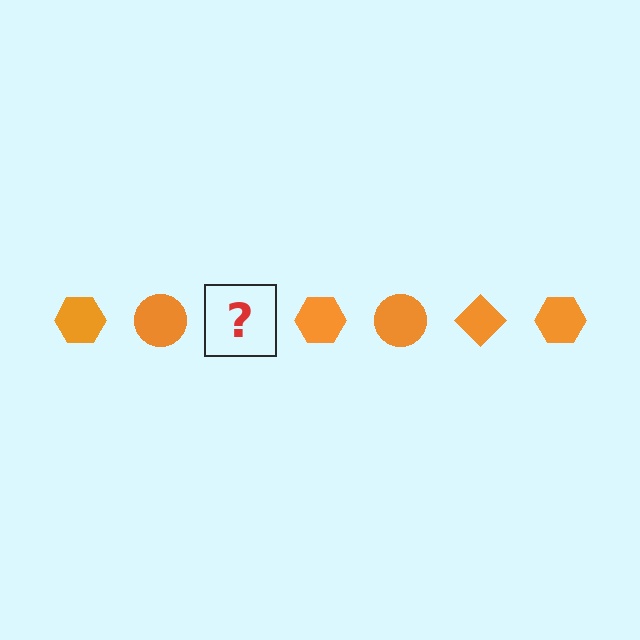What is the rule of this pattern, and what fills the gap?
The rule is that the pattern cycles through hexagon, circle, diamond shapes in orange. The gap should be filled with an orange diamond.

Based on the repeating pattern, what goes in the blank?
The blank should be an orange diamond.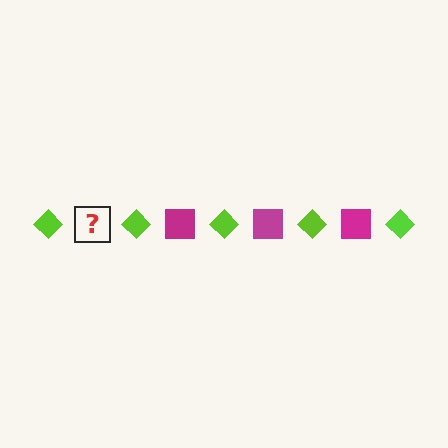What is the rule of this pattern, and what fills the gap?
The rule is that the pattern alternates between lime diamond and magenta square. The gap should be filled with a magenta square.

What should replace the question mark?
The question mark should be replaced with a magenta square.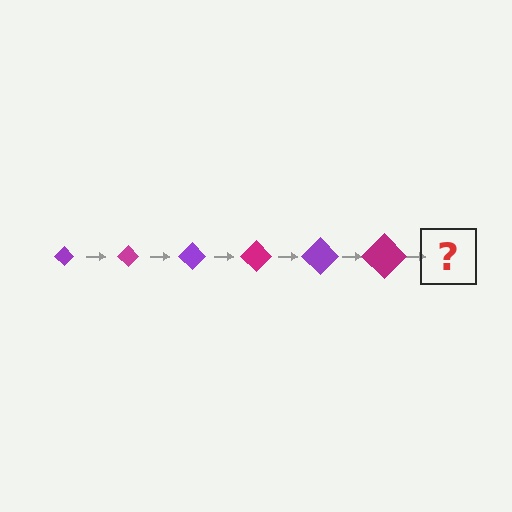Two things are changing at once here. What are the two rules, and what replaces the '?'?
The two rules are that the diamond grows larger each step and the color cycles through purple and magenta. The '?' should be a purple diamond, larger than the previous one.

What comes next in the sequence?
The next element should be a purple diamond, larger than the previous one.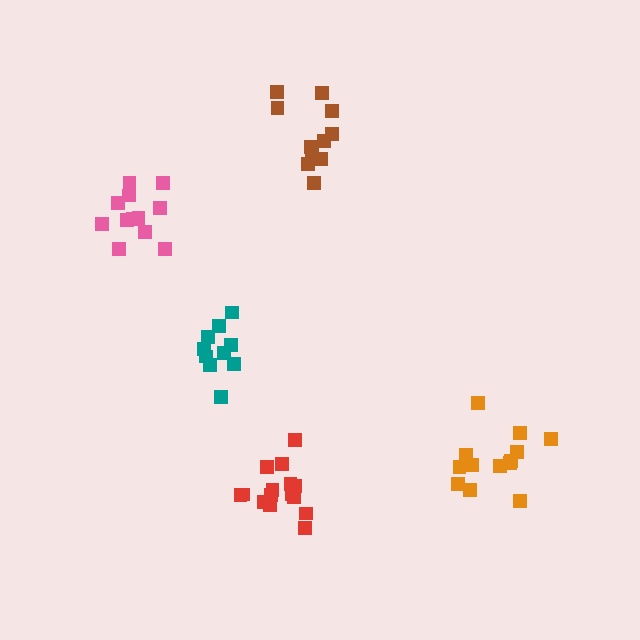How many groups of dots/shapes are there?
There are 5 groups.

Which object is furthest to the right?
The orange cluster is rightmost.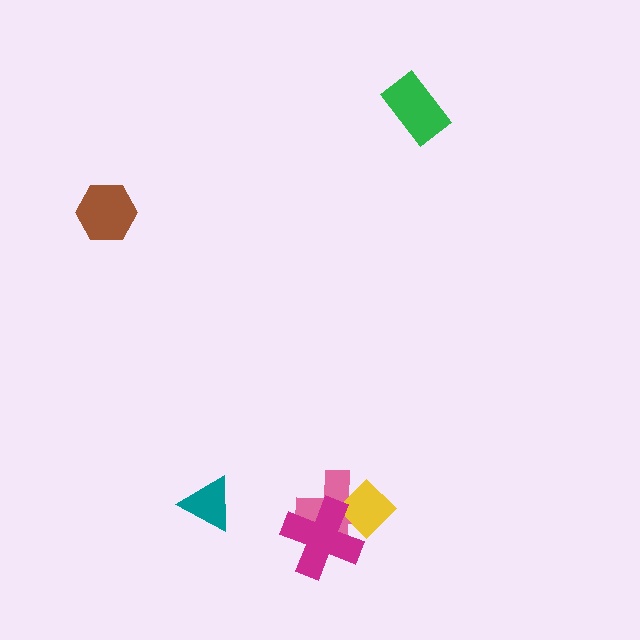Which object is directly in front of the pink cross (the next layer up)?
The yellow diamond is directly in front of the pink cross.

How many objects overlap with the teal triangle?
0 objects overlap with the teal triangle.